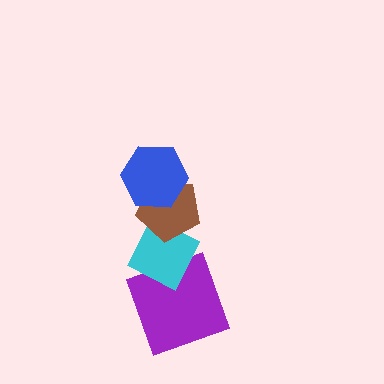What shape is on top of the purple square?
The cyan diamond is on top of the purple square.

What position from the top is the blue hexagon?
The blue hexagon is 1st from the top.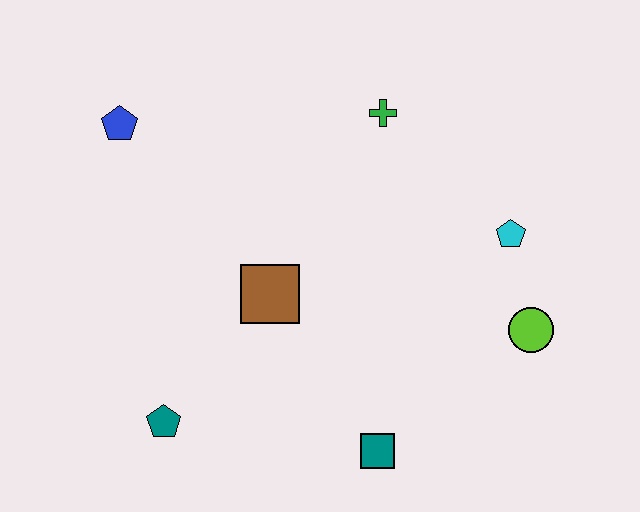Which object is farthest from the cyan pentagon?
The blue pentagon is farthest from the cyan pentagon.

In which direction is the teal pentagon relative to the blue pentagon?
The teal pentagon is below the blue pentagon.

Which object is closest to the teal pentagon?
The brown square is closest to the teal pentagon.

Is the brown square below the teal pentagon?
No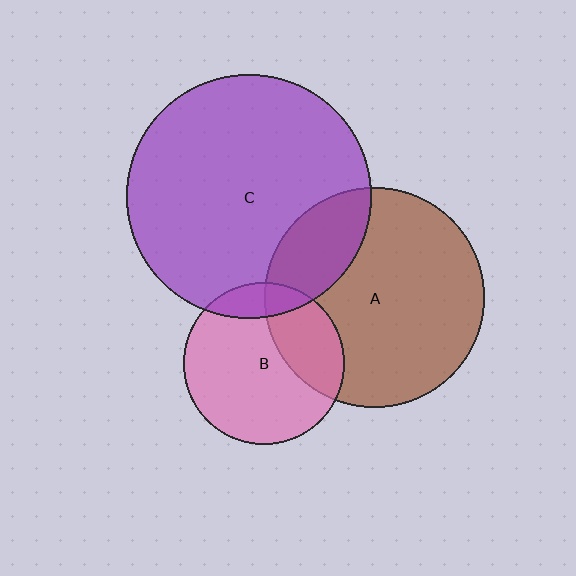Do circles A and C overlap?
Yes.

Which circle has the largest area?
Circle C (purple).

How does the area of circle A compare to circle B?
Approximately 1.9 times.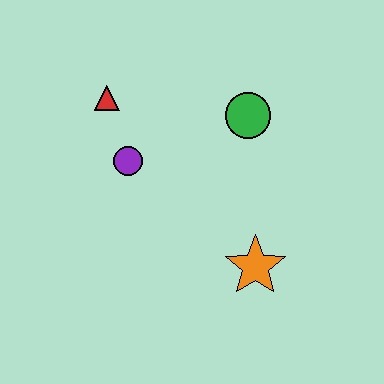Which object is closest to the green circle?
The purple circle is closest to the green circle.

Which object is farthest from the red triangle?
The orange star is farthest from the red triangle.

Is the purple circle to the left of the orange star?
Yes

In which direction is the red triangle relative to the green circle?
The red triangle is to the left of the green circle.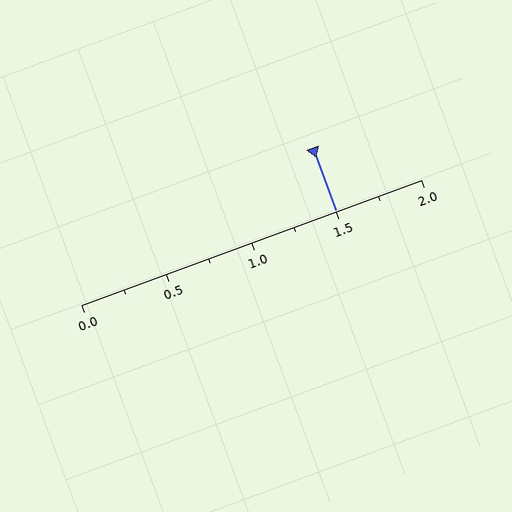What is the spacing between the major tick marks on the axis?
The major ticks are spaced 0.5 apart.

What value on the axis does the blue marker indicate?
The marker indicates approximately 1.5.